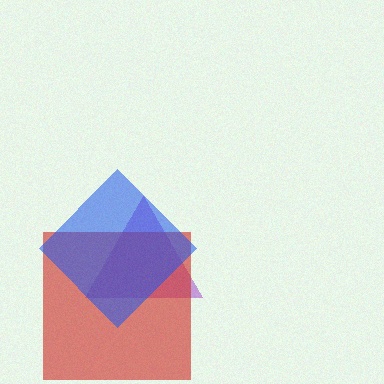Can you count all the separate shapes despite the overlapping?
Yes, there are 3 separate shapes.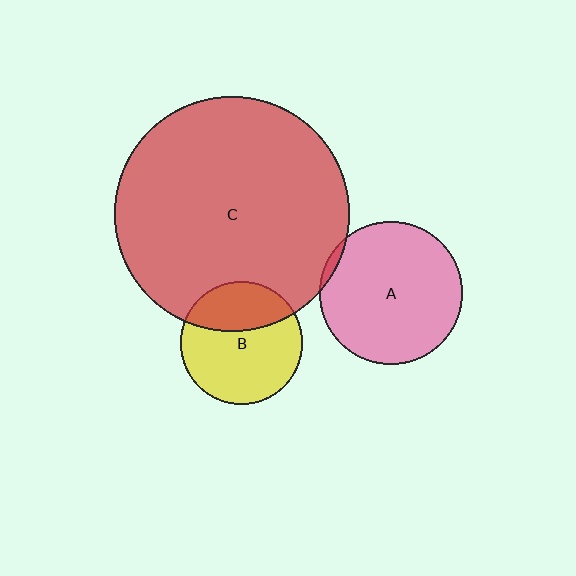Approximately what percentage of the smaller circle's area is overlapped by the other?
Approximately 5%.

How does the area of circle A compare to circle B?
Approximately 1.4 times.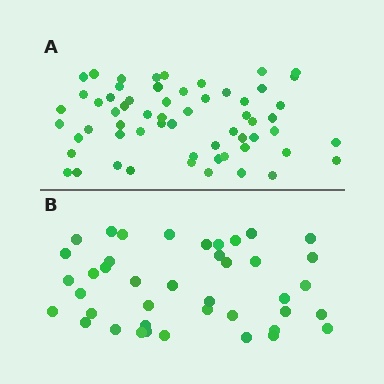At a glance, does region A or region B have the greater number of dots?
Region A (the top region) has more dots.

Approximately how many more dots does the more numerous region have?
Region A has approximately 20 more dots than region B.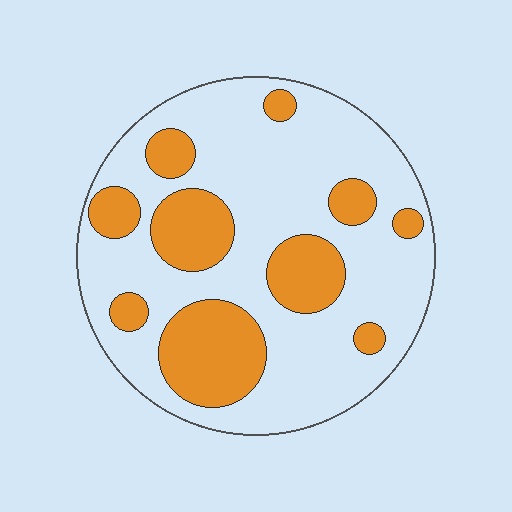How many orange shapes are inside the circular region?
10.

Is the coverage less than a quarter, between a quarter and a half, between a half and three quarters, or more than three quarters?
Between a quarter and a half.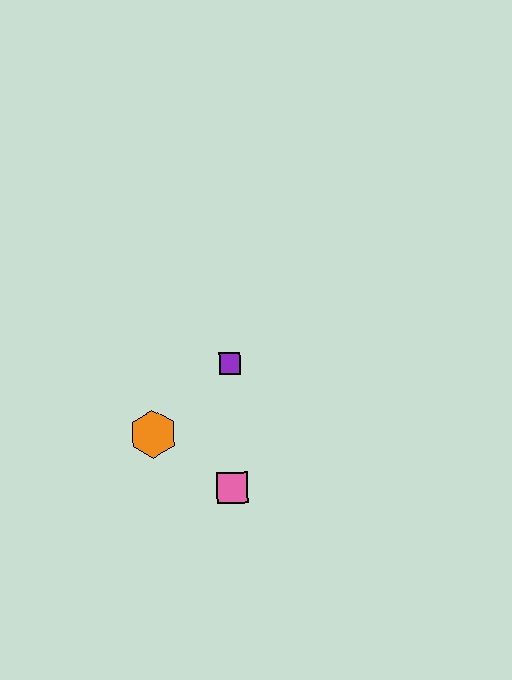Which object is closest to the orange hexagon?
The pink square is closest to the orange hexagon.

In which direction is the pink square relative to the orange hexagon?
The pink square is to the right of the orange hexagon.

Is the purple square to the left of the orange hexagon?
No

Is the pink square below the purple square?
Yes